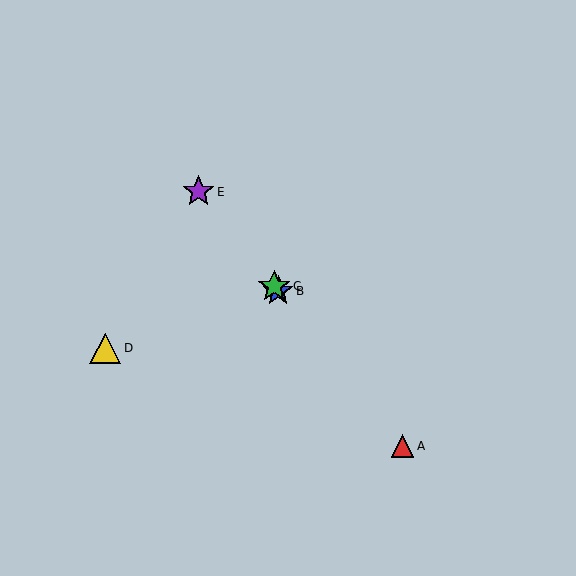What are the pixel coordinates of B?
Object B is at (278, 291).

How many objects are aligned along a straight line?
4 objects (A, B, C, E) are aligned along a straight line.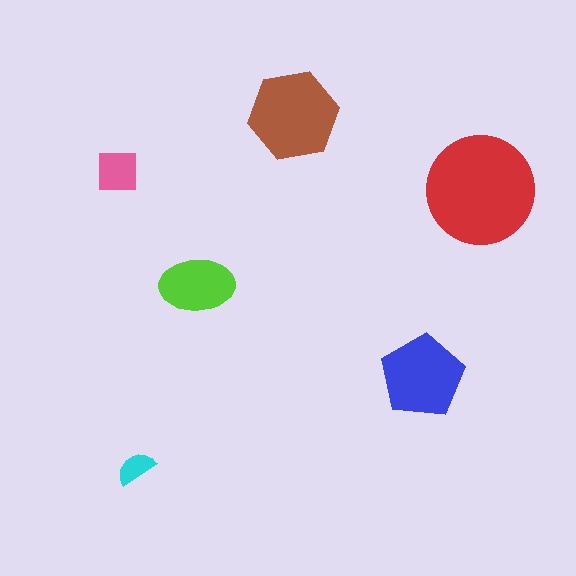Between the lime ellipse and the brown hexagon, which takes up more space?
The brown hexagon.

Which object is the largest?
The red circle.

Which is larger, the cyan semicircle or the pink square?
The pink square.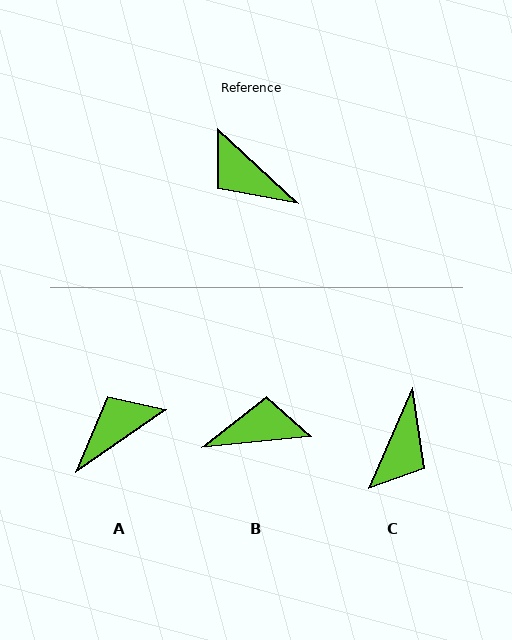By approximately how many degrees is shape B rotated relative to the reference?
Approximately 132 degrees clockwise.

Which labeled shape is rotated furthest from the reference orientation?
B, about 132 degrees away.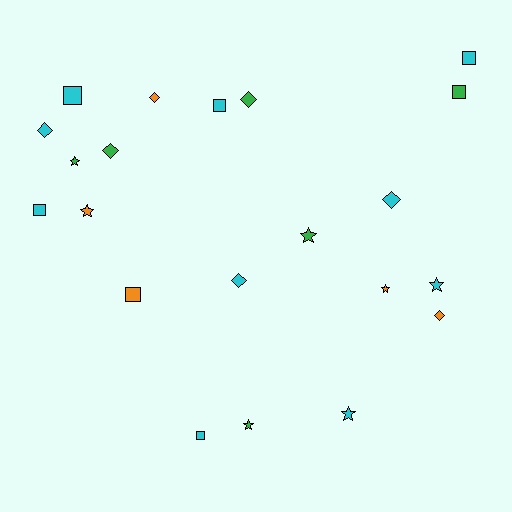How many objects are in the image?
There are 21 objects.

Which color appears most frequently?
Cyan, with 10 objects.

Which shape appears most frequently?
Square, with 7 objects.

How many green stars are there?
There are 3 green stars.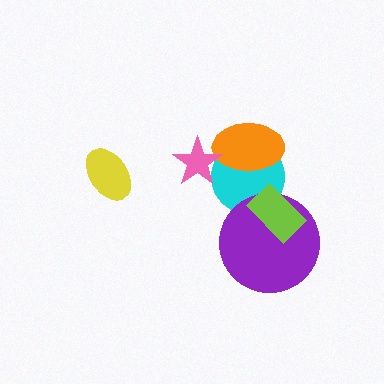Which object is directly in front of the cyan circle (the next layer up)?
The orange ellipse is directly in front of the cyan circle.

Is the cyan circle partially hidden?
Yes, it is partially covered by another shape.